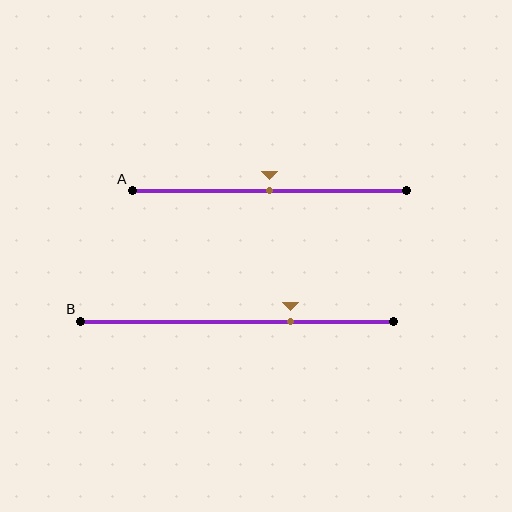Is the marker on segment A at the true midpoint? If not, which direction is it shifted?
Yes, the marker on segment A is at the true midpoint.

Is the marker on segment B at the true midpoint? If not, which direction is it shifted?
No, the marker on segment B is shifted to the right by about 17% of the segment length.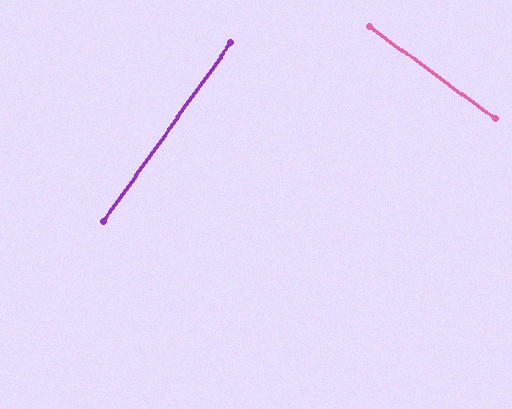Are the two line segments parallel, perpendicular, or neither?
Perpendicular — they meet at approximately 89°.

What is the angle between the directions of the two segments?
Approximately 89 degrees.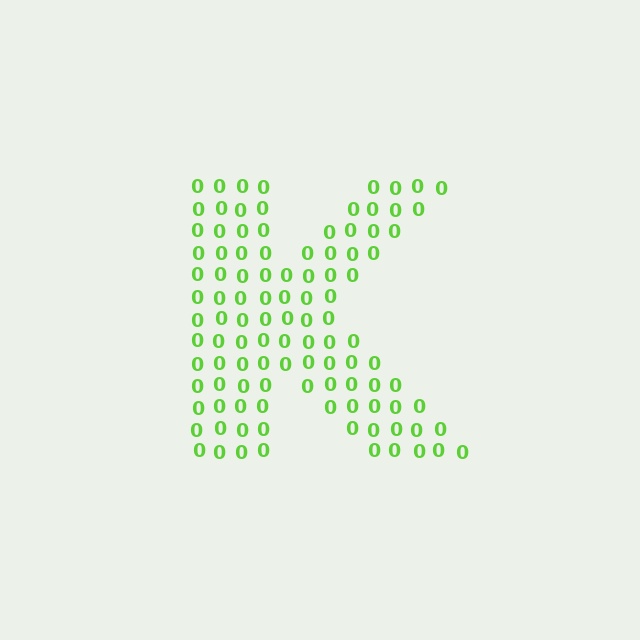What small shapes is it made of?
It is made of small digit 0's.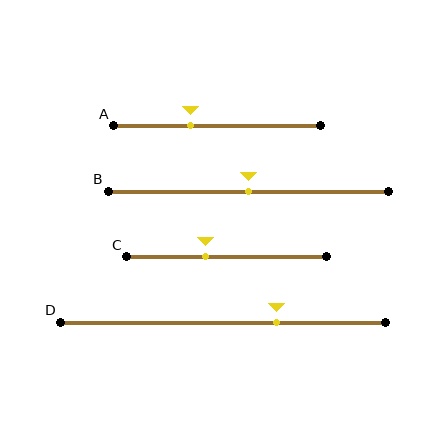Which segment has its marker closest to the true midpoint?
Segment B has its marker closest to the true midpoint.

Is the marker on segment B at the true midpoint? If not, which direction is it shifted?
Yes, the marker on segment B is at the true midpoint.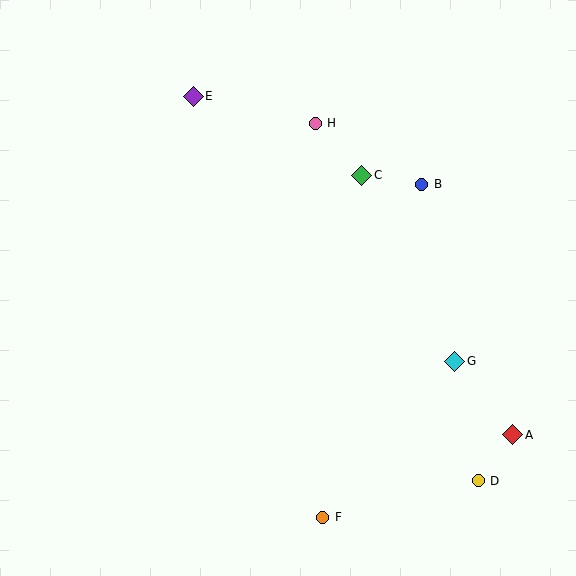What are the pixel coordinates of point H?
Point H is at (315, 123).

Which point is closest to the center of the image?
Point C at (362, 175) is closest to the center.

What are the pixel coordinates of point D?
Point D is at (478, 481).